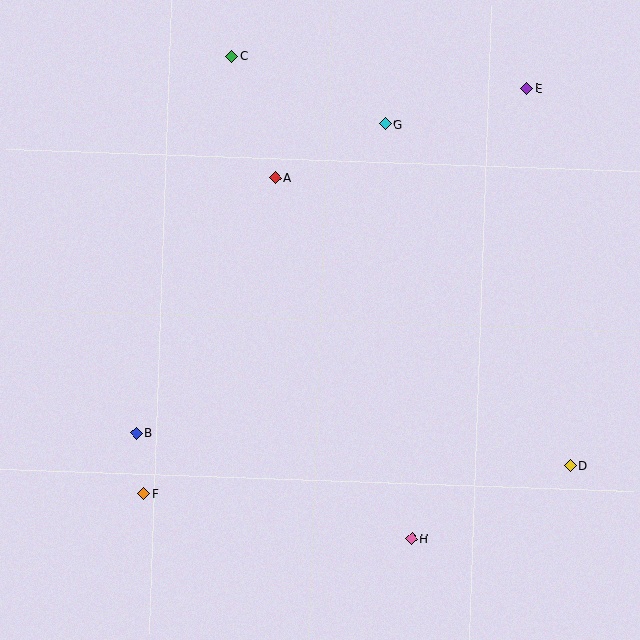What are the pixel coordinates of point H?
Point H is at (412, 539).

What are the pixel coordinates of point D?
Point D is at (570, 466).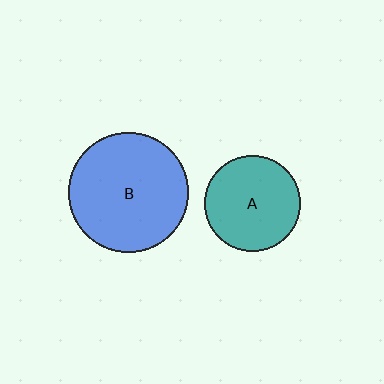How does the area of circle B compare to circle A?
Approximately 1.5 times.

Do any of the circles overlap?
No, none of the circles overlap.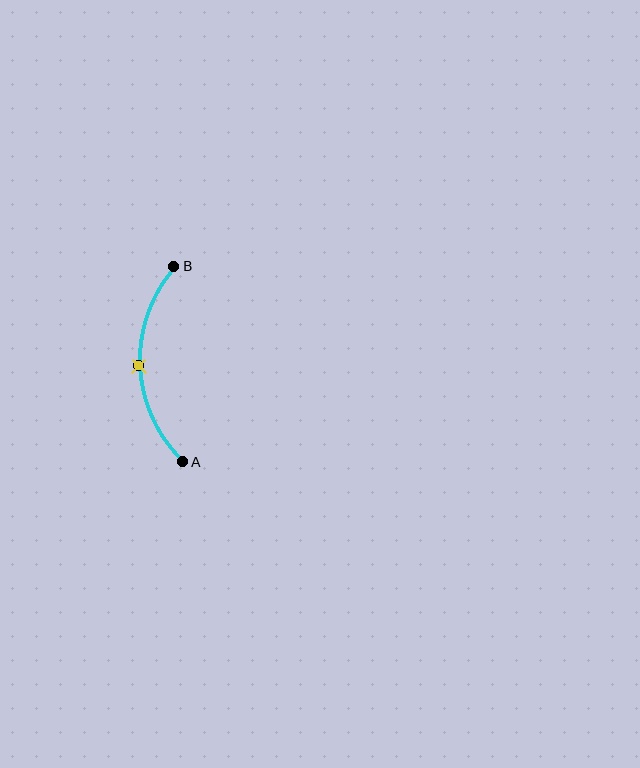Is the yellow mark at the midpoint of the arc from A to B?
Yes. The yellow mark lies on the arc at equal arc-length from both A and B — it is the arc midpoint.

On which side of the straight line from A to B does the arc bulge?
The arc bulges to the left of the straight line connecting A and B.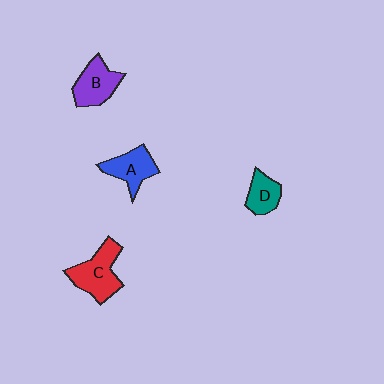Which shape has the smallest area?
Shape D (teal).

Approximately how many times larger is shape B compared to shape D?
Approximately 1.4 times.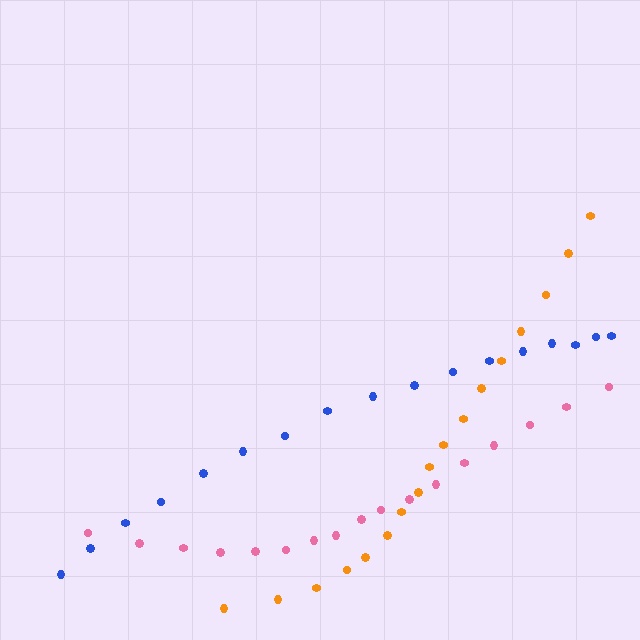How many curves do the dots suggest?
There are 3 distinct paths.